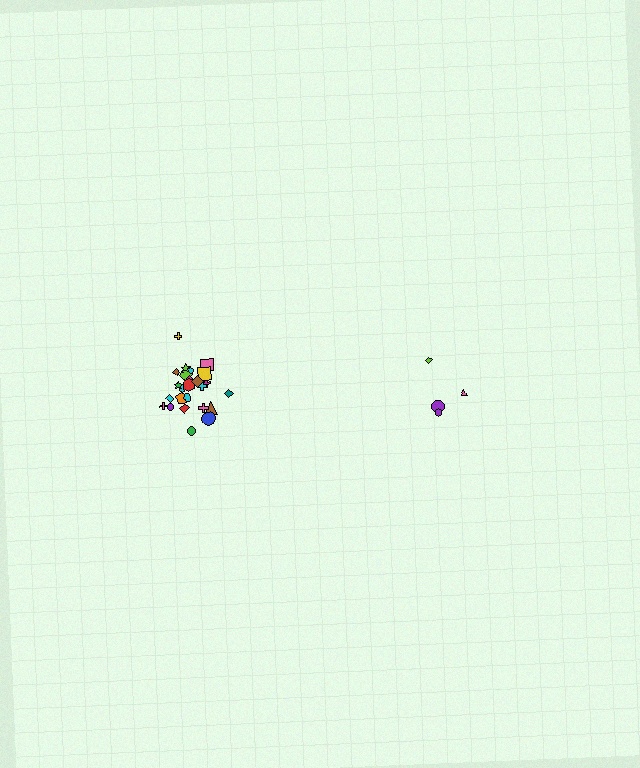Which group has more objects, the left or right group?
The left group.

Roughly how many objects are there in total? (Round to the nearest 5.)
Roughly 30 objects in total.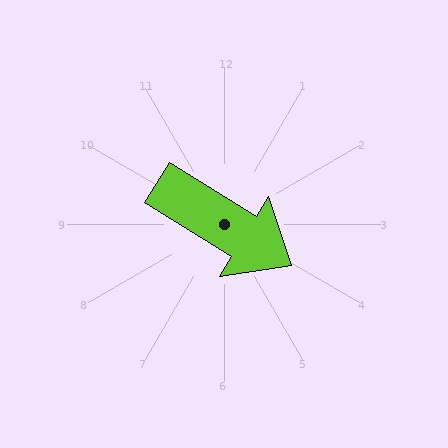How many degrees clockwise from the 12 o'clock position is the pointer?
Approximately 122 degrees.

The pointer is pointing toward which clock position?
Roughly 4 o'clock.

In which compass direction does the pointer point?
Southeast.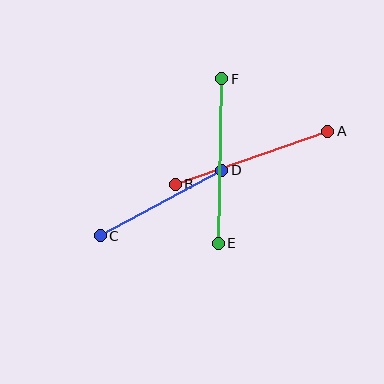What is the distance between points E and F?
The distance is approximately 164 pixels.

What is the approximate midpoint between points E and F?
The midpoint is at approximately (220, 161) pixels.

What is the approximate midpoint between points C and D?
The midpoint is at approximately (161, 203) pixels.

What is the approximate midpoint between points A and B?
The midpoint is at approximately (252, 158) pixels.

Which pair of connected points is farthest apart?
Points E and F are farthest apart.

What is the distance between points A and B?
The distance is approximately 162 pixels.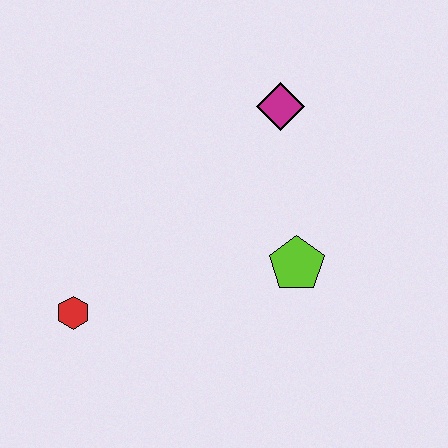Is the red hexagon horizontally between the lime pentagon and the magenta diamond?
No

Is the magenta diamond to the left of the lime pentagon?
Yes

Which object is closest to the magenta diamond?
The lime pentagon is closest to the magenta diamond.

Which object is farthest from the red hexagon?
The magenta diamond is farthest from the red hexagon.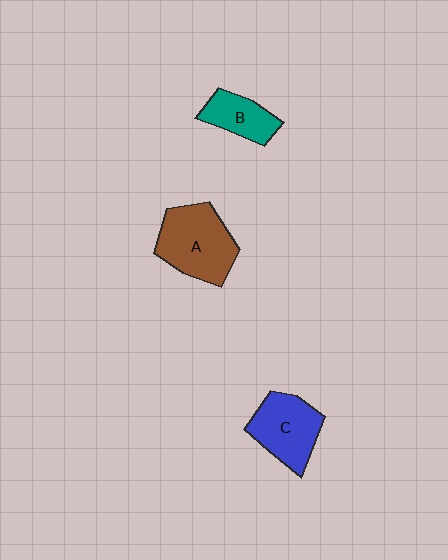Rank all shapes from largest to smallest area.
From largest to smallest: A (brown), C (blue), B (teal).